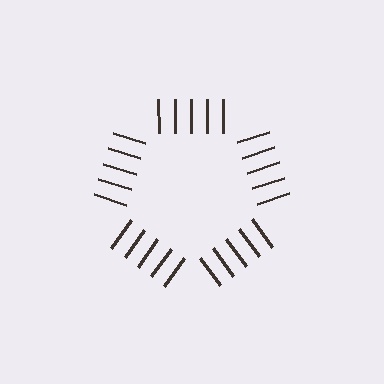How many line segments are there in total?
25 — 5 along each of the 5 edges.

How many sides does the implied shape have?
5 sides — the line-ends trace a pentagon.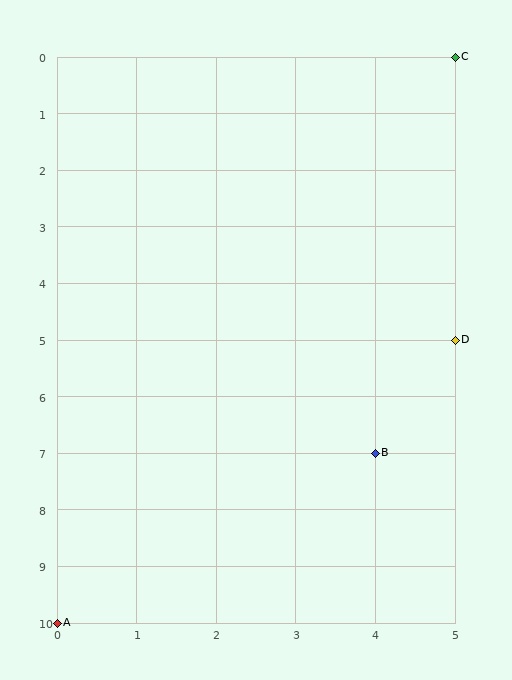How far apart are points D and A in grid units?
Points D and A are 5 columns and 5 rows apart (about 7.1 grid units diagonally).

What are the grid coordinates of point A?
Point A is at grid coordinates (0, 10).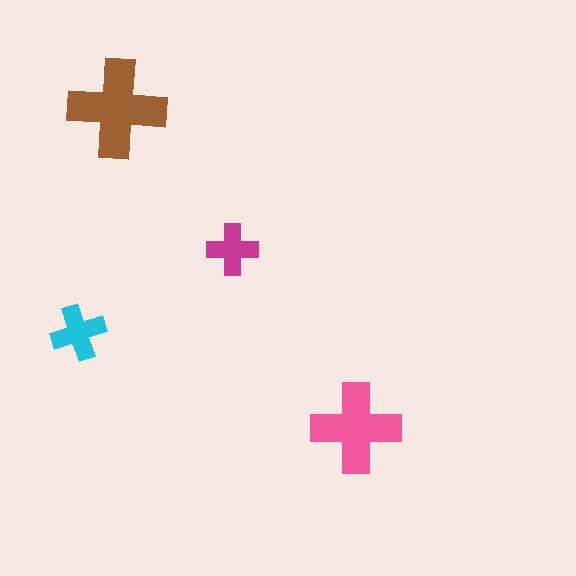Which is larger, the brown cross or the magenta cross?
The brown one.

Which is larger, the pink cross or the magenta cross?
The pink one.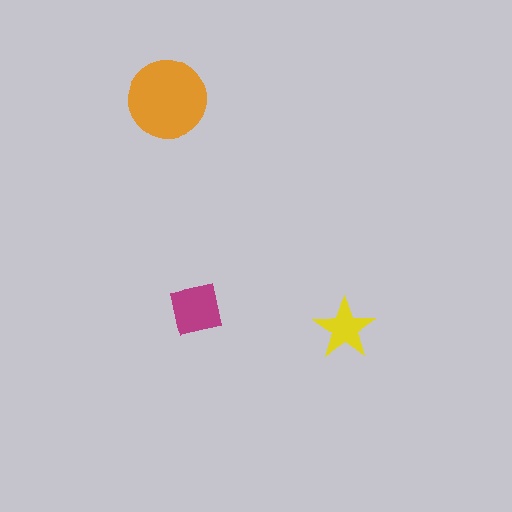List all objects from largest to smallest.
The orange circle, the magenta square, the yellow star.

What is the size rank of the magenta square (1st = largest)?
2nd.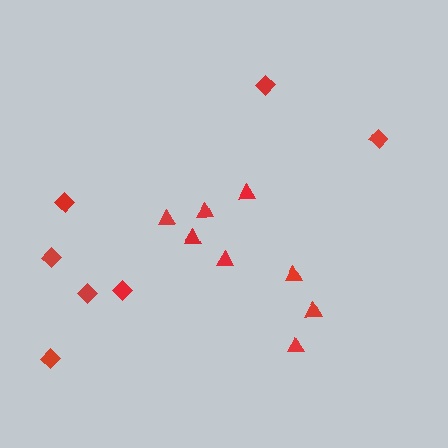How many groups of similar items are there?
There are 2 groups: one group of diamonds (7) and one group of triangles (8).